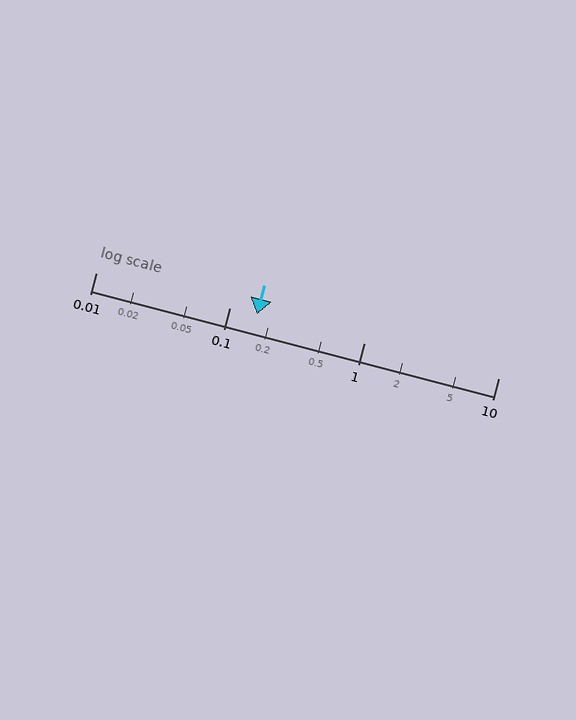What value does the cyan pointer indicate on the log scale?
The pointer indicates approximately 0.16.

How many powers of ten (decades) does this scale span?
The scale spans 3 decades, from 0.01 to 10.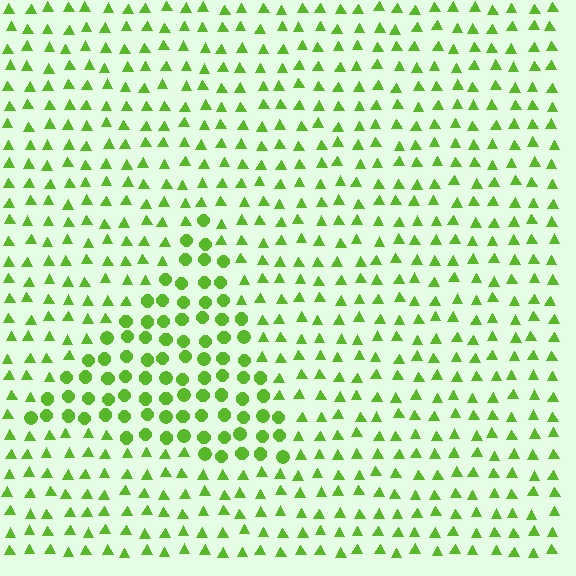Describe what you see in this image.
The image is filled with small lime elements arranged in a uniform grid. A triangle-shaped region contains circles, while the surrounding area contains triangles. The boundary is defined purely by the change in element shape.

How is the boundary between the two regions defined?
The boundary is defined by a change in element shape: circles inside vs. triangles outside. All elements share the same color and spacing.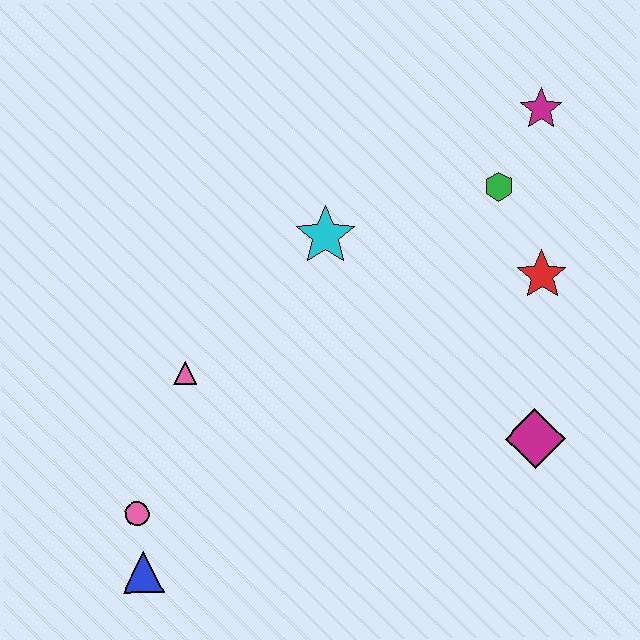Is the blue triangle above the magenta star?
No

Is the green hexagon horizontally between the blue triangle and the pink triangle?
No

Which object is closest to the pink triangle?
The pink circle is closest to the pink triangle.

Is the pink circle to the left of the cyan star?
Yes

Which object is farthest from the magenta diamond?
The blue triangle is farthest from the magenta diamond.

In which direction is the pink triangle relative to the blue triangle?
The pink triangle is above the blue triangle.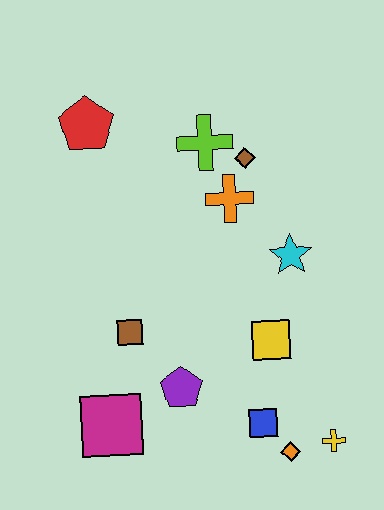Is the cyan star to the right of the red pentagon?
Yes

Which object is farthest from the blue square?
The red pentagon is farthest from the blue square.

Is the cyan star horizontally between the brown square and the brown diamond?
No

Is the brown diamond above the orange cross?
Yes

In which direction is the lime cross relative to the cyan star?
The lime cross is above the cyan star.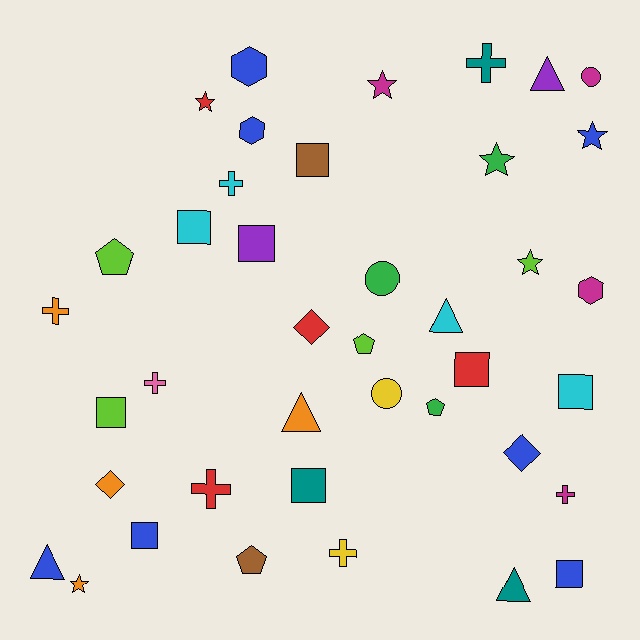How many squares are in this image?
There are 9 squares.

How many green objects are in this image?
There are 3 green objects.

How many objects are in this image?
There are 40 objects.